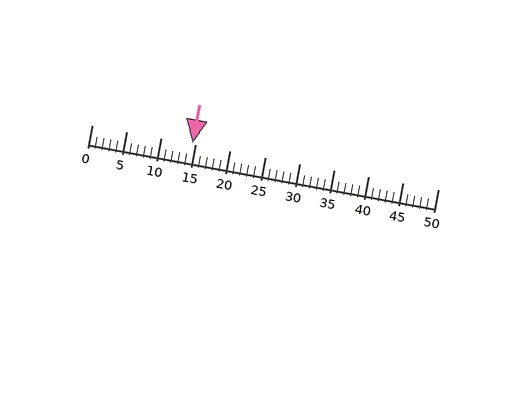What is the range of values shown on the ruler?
The ruler shows values from 0 to 50.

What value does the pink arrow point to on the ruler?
The pink arrow points to approximately 14.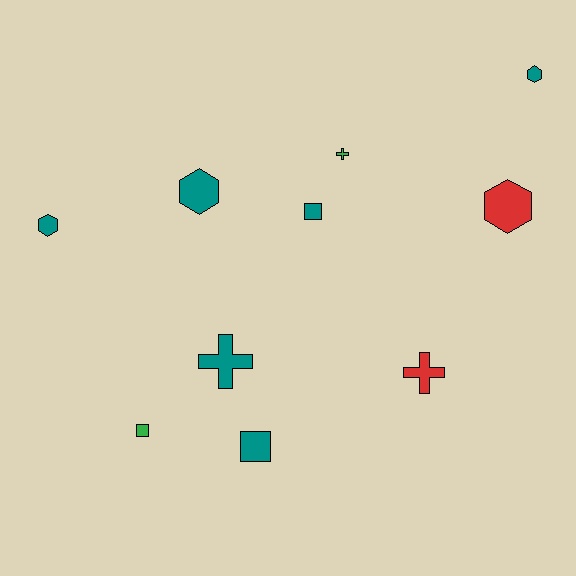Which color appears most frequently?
Teal, with 6 objects.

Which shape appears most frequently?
Hexagon, with 4 objects.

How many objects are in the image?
There are 10 objects.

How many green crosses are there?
There is 1 green cross.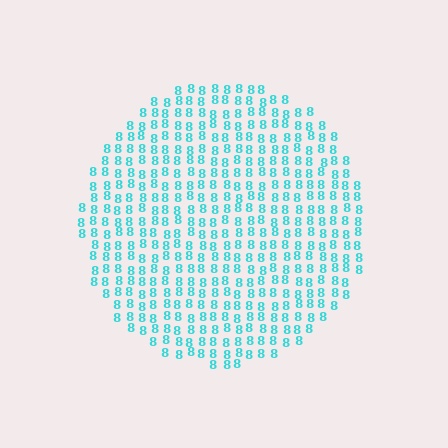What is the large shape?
The large shape is a circle.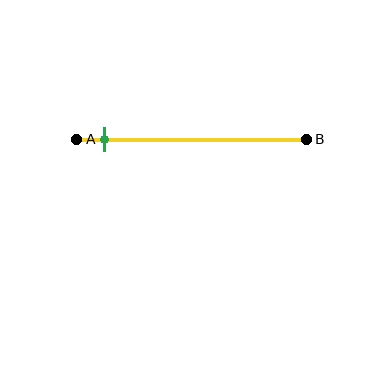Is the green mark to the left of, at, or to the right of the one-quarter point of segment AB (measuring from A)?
The green mark is to the left of the one-quarter point of segment AB.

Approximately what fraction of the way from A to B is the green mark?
The green mark is approximately 10% of the way from A to B.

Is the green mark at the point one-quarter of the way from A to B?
No, the mark is at about 10% from A, not at the 25% one-quarter point.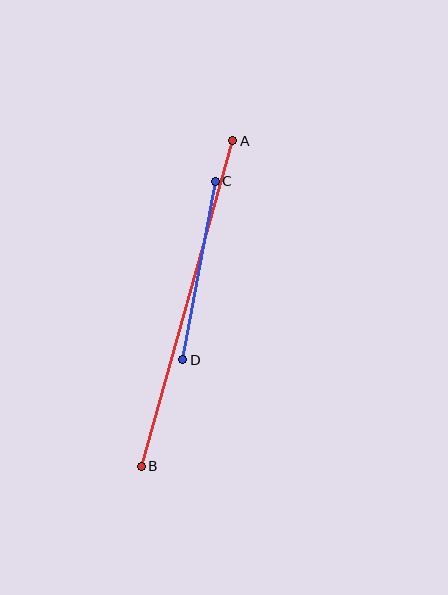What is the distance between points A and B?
The distance is approximately 338 pixels.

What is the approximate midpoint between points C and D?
The midpoint is at approximately (199, 271) pixels.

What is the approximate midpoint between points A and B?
The midpoint is at approximately (187, 303) pixels.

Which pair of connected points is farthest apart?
Points A and B are farthest apart.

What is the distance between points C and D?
The distance is approximately 181 pixels.